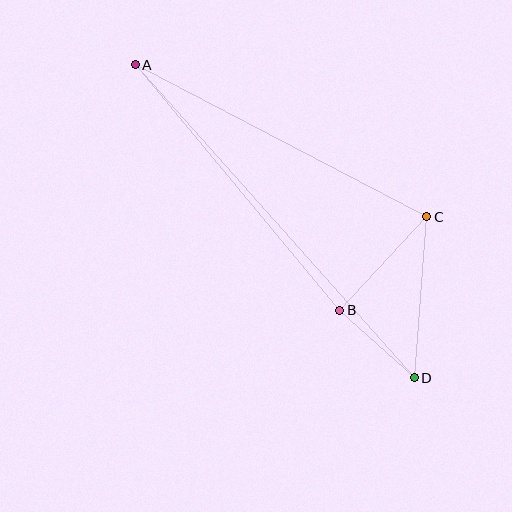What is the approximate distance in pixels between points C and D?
The distance between C and D is approximately 162 pixels.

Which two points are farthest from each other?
Points A and D are farthest from each other.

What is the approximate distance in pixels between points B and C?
The distance between B and C is approximately 128 pixels.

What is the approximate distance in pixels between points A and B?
The distance between A and B is approximately 320 pixels.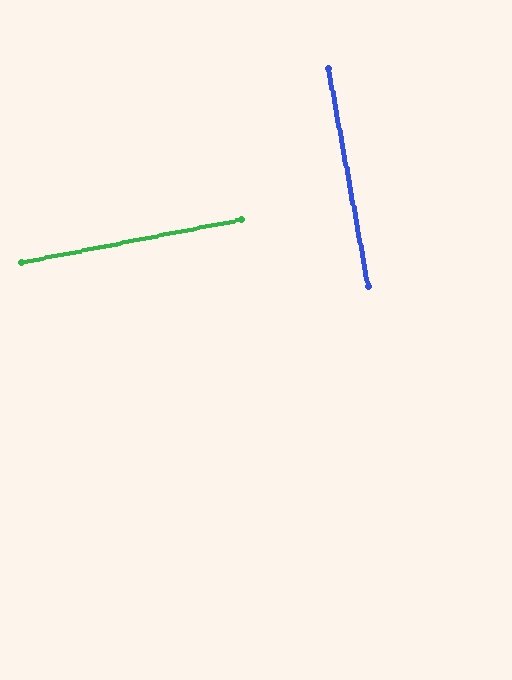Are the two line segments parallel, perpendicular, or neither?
Perpendicular — they meet at approximately 89°.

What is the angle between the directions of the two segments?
Approximately 89 degrees.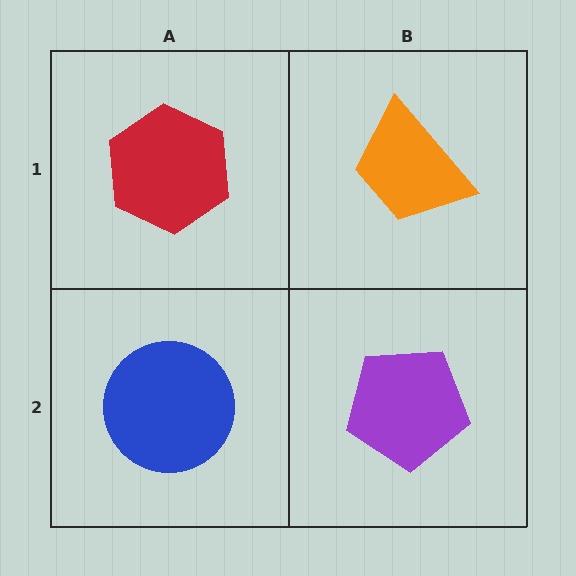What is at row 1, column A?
A red hexagon.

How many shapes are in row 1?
2 shapes.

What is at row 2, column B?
A purple pentagon.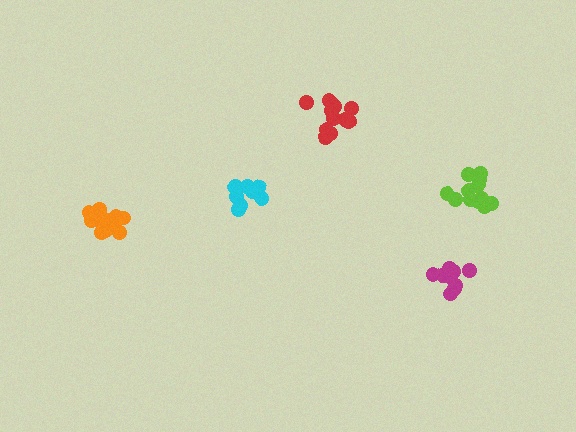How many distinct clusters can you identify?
There are 5 distinct clusters.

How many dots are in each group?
Group 1: 12 dots, Group 2: 9 dots, Group 3: 12 dots, Group 4: 15 dots, Group 5: 10 dots (58 total).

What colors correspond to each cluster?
The clusters are colored: red, cyan, lime, orange, magenta.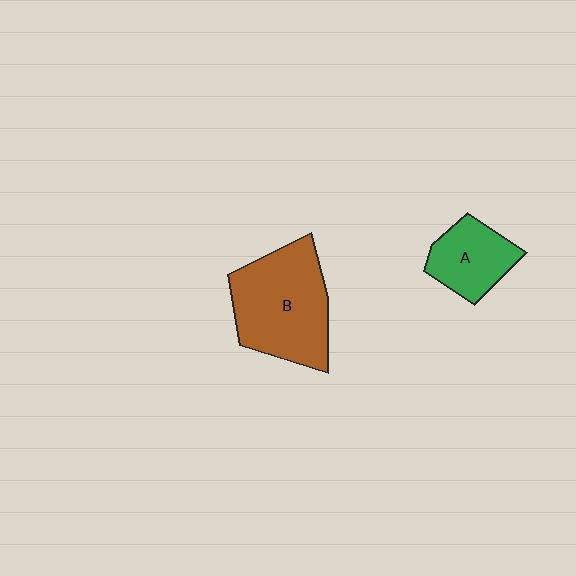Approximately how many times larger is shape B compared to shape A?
Approximately 1.9 times.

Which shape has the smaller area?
Shape A (green).